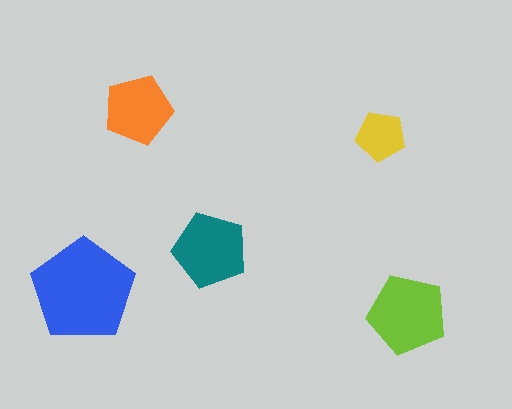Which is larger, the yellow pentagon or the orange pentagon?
The orange one.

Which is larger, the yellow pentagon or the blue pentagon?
The blue one.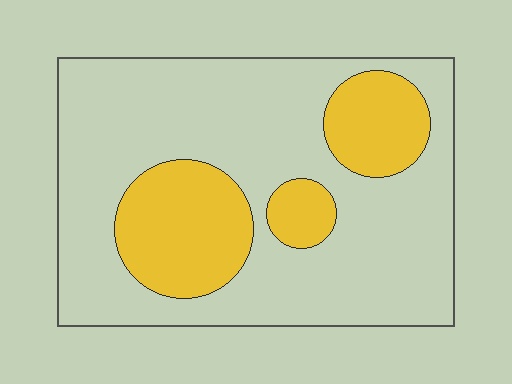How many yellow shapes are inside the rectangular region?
3.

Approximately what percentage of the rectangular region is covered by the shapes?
Approximately 25%.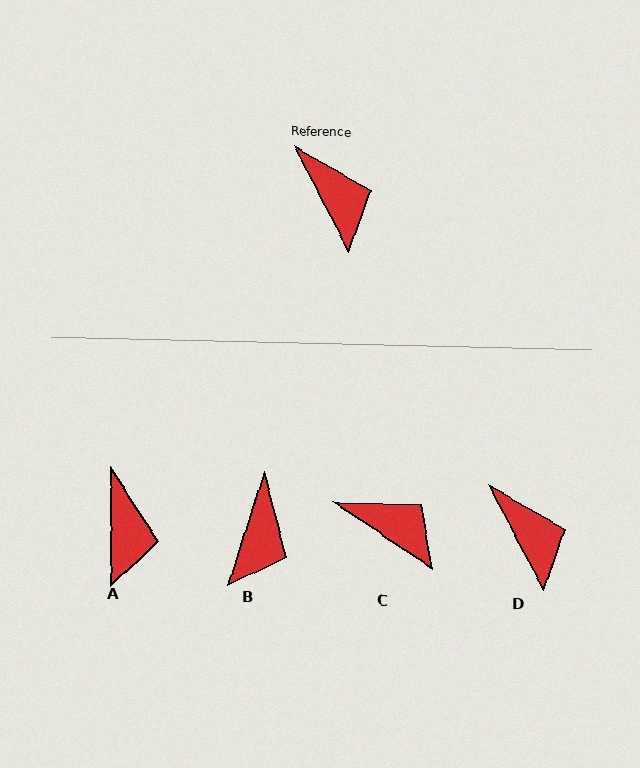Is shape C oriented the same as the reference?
No, it is off by about 29 degrees.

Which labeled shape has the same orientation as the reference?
D.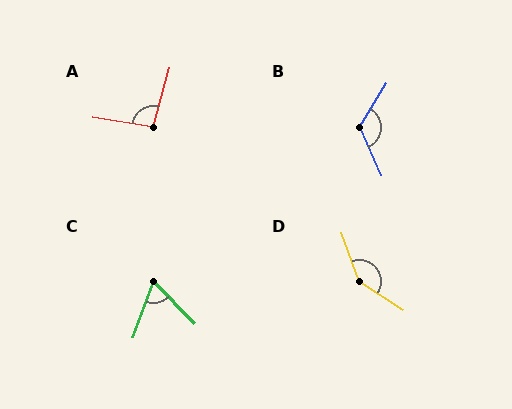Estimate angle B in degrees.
Approximately 125 degrees.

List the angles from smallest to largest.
C (64°), A (96°), B (125°), D (142°).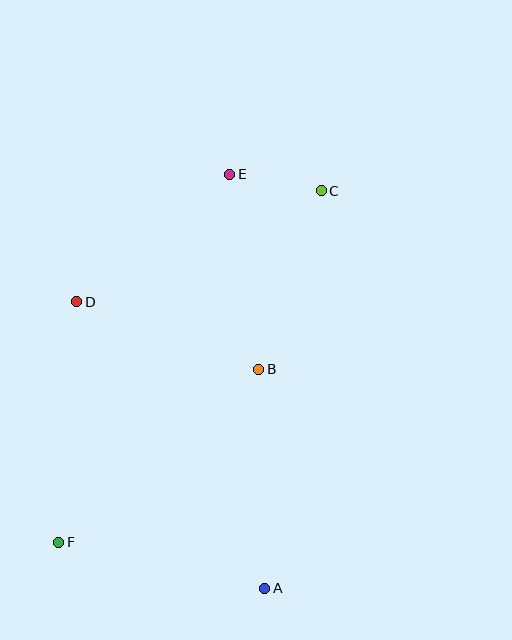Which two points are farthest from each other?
Points C and F are farthest from each other.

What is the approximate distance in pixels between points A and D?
The distance between A and D is approximately 343 pixels.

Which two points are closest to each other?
Points C and E are closest to each other.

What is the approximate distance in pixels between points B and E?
The distance between B and E is approximately 197 pixels.